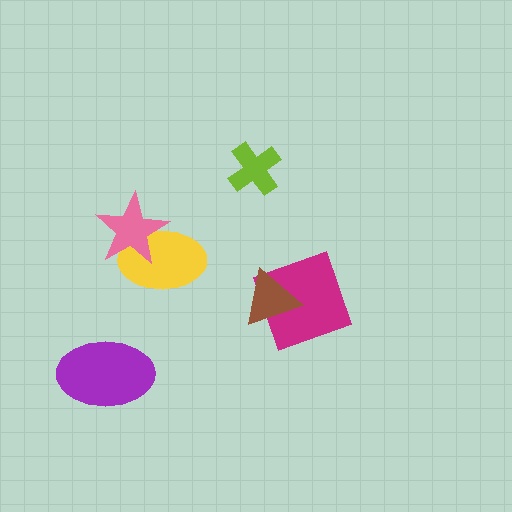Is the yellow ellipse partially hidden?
Yes, it is partially covered by another shape.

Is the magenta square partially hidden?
Yes, it is partially covered by another shape.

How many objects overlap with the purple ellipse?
0 objects overlap with the purple ellipse.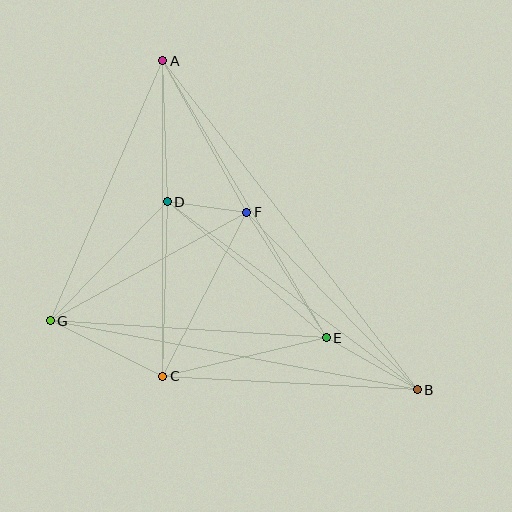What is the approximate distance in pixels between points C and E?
The distance between C and E is approximately 168 pixels.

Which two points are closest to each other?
Points D and F are closest to each other.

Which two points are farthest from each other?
Points A and B are farthest from each other.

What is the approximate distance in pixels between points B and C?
The distance between B and C is approximately 255 pixels.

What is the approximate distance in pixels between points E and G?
The distance between E and G is approximately 276 pixels.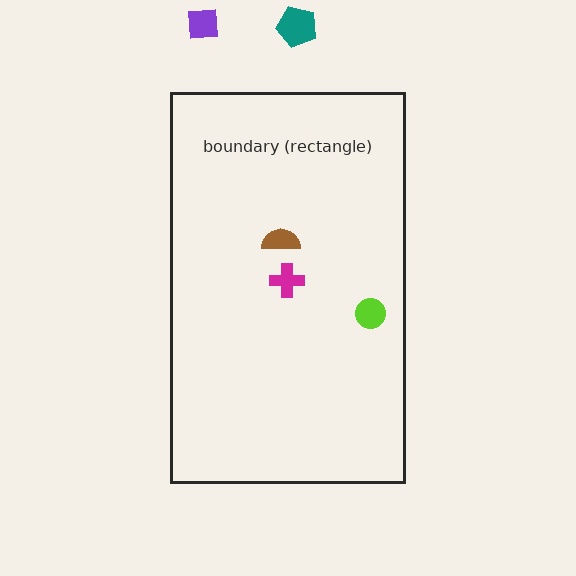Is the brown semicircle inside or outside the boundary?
Inside.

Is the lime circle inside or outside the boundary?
Inside.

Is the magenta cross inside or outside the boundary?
Inside.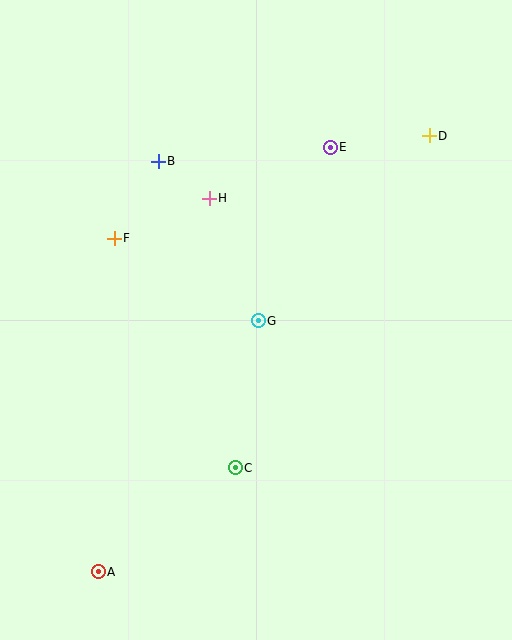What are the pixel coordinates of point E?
Point E is at (330, 147).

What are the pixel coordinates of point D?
Point D is at (429, 136).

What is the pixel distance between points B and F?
The distance between B and F is 89 pixels.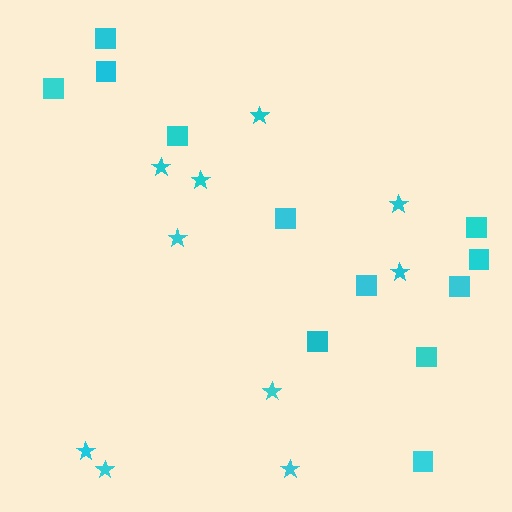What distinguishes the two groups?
There are 2 groups: one group of stars (10) and one group of squares (12).